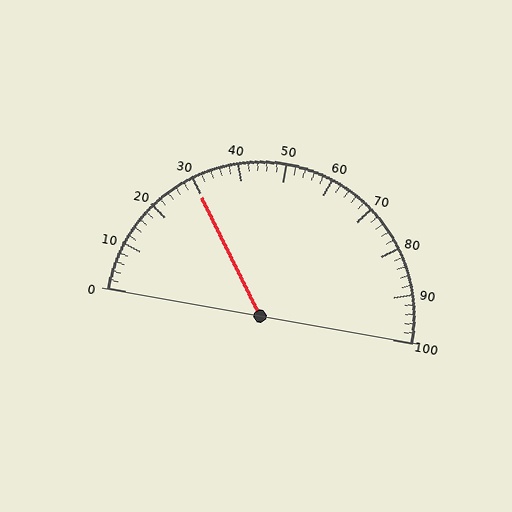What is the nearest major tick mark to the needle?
The nearest major tick mark is 30.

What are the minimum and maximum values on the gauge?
The gauge ranges from 0 to 100.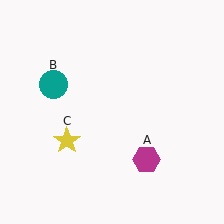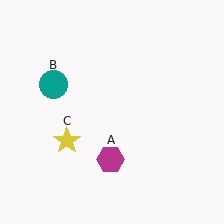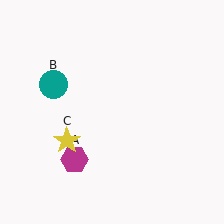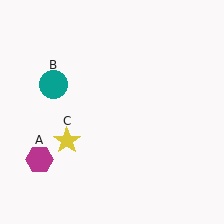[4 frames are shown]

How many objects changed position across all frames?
1 object changed position: magenta hexagon (object A).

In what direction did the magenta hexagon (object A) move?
The magenta hexagon (object A) moved left.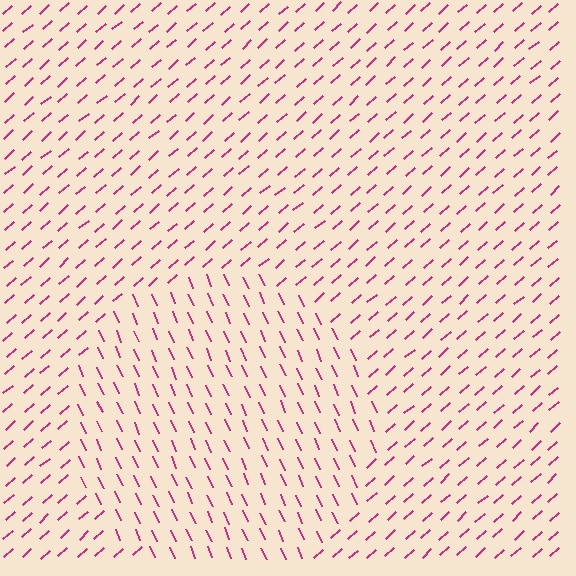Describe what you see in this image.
The image is filled with small magenta line segments. A circle region in the image has lines oriented differently from the surrounding lines, creating a visible texture boundary.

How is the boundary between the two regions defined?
The boundary is defined purely by a change in line orientation (approximately 72 degrees difference). All lines are the same color and thickness.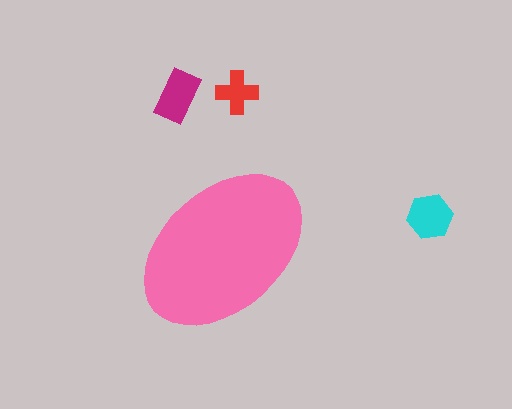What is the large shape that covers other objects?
A pink ellipse.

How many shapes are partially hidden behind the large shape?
0 shapes are partially hidden.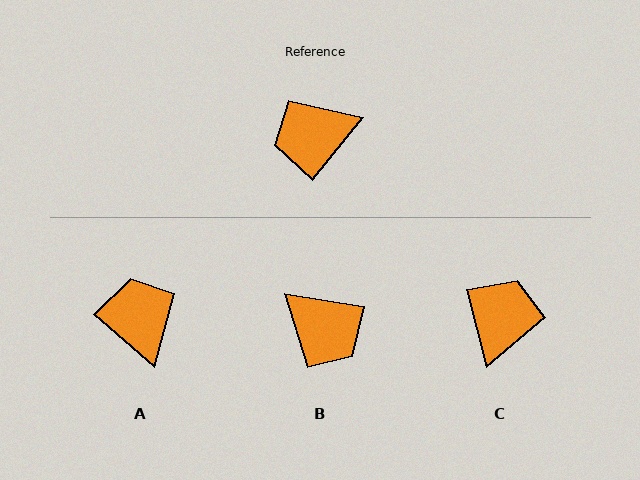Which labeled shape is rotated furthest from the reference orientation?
C, about 127 degrees away.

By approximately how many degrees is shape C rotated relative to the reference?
Approximately 127 degrees clockwise.